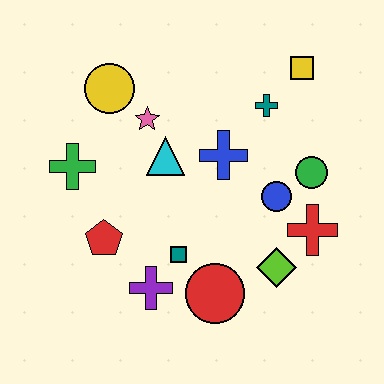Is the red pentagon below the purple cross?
No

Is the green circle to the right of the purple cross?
Yes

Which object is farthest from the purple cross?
The yellow square is farthest from the purple cross.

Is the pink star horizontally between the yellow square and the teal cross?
No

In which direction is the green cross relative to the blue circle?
The green cross is to the left of the blue circle.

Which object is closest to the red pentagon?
The purple cross is closest to the red pentagon.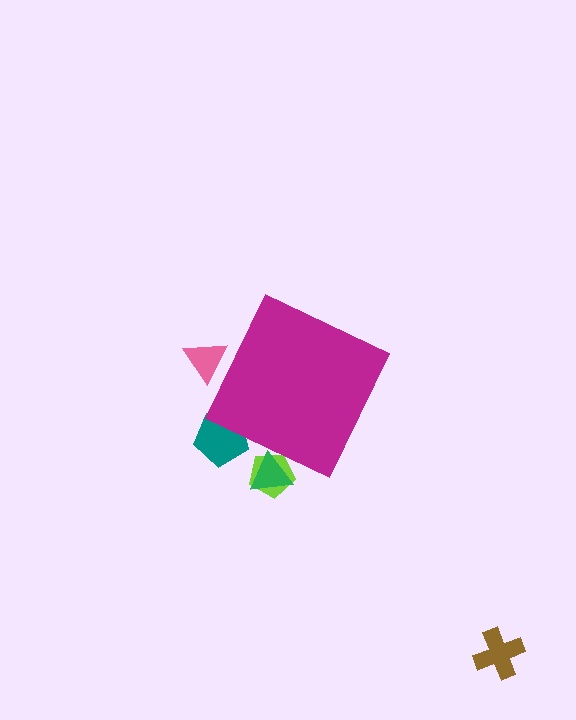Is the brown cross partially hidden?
No, the brown cross is fully visible.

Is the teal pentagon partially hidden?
Yes, the teal pentagon is partially hidden behind the magenta diamond.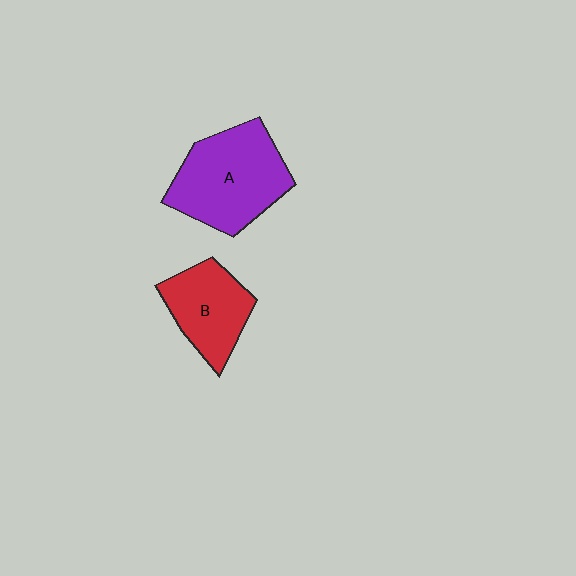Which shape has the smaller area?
Shape B (red).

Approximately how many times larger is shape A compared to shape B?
Approximately 1.5 times.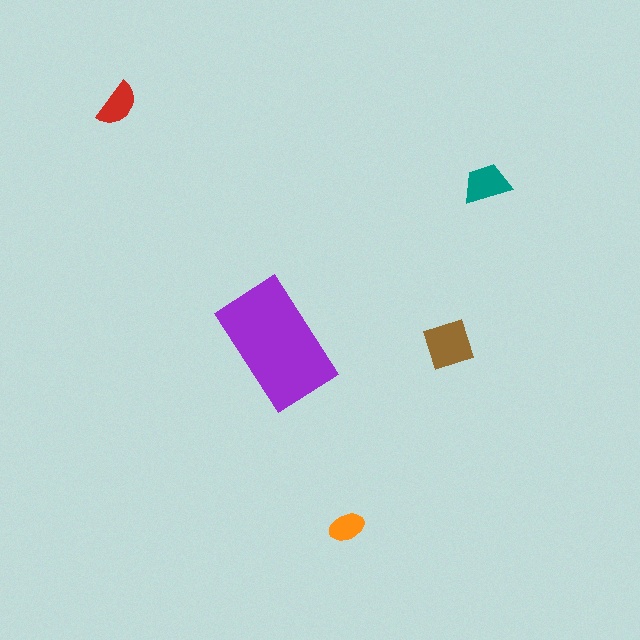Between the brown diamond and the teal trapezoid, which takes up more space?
The brown diamond.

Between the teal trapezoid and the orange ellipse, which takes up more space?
The teal trapezoid.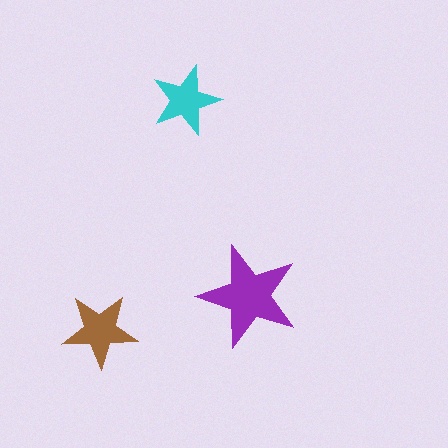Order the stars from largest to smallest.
the purple one, the brown one, the cyan one.